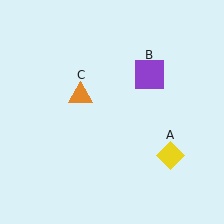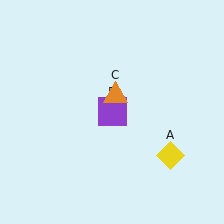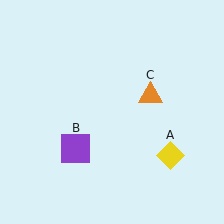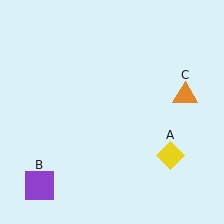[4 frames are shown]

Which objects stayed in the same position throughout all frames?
Yellow diamond (object A) remained stationary.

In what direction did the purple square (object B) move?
The purple square (object B) moved down and to the left.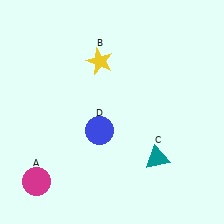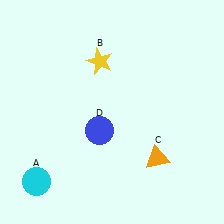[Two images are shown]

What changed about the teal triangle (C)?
In Image 1, C is teal. In Image 2, it changed to orange.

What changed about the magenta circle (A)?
In Image 1, A is magenta. In Image 2, it changed to cyan.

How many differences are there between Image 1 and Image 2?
There are 2 differences between the two images.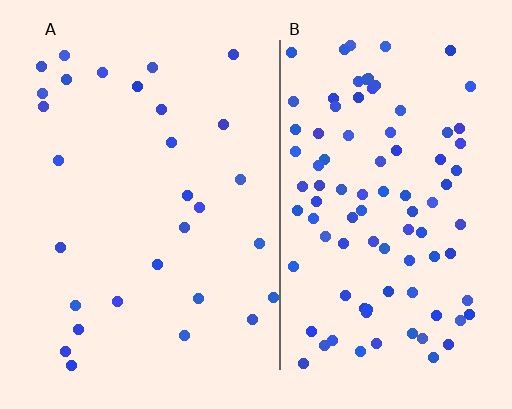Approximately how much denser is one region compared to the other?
Approximately 3.2× — region B over region A.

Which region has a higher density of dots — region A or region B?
B (the right).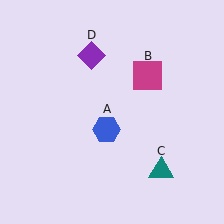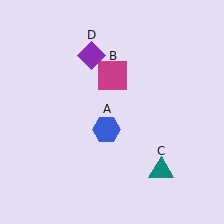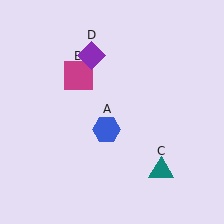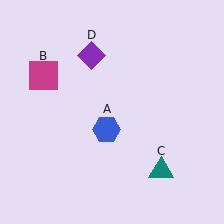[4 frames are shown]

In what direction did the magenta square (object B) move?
The magenta square (object B) moved left.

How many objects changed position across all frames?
1 object changed position: magenta square (object B).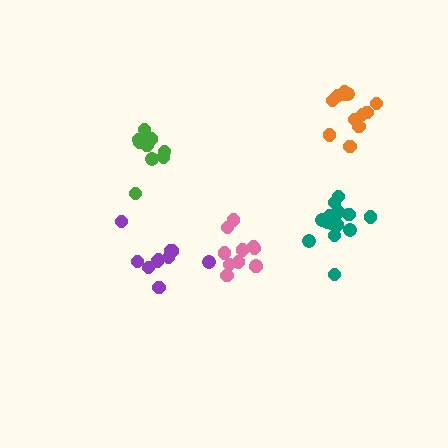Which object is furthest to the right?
The orange cluster is rightmost.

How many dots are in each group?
Group 1: 9 dots, Group 2: 14 dots, Group 3: 11 dots, Group 4: 12 dots, Group 5: 10 dots (56 total).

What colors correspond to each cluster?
The clusters are colored: green, teal, pink, orange, purple.